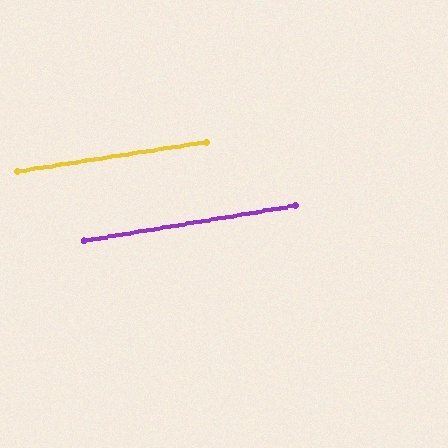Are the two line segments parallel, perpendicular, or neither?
Parallel — their directions differ by only 0.5°.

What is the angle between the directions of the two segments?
Approximately 0 degrees.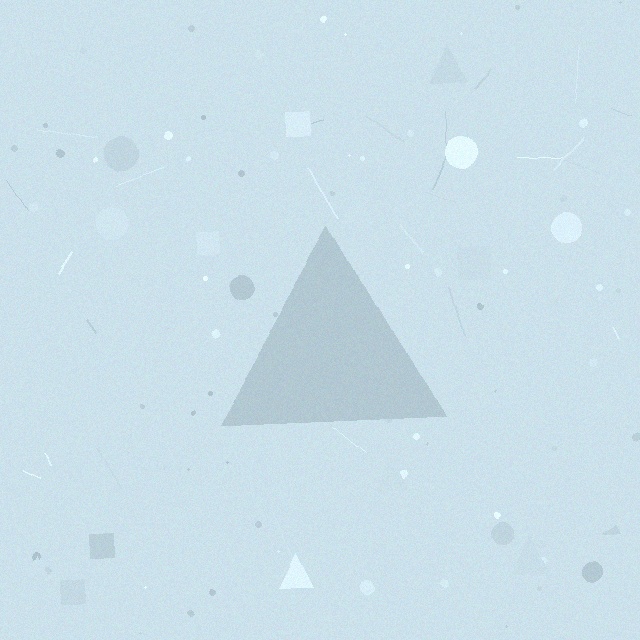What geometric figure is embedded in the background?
A triangle is embedded in the background.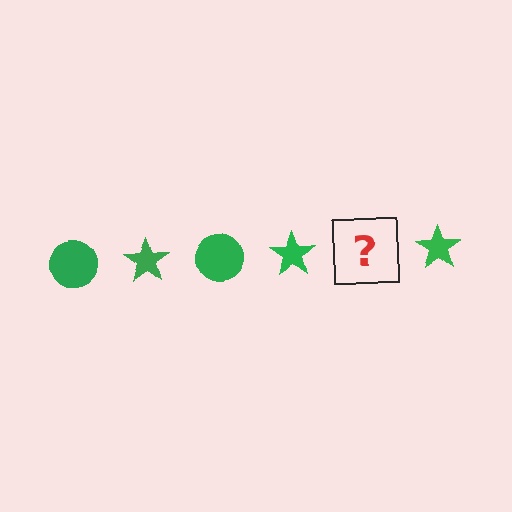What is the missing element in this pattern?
The missing element is a green circle.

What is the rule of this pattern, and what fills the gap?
The rule is that the pattern cycles through circle, star shapes in green. The gap should be filled with a green circle.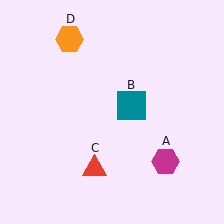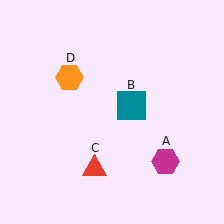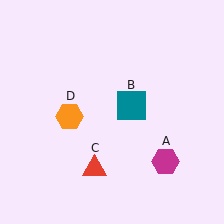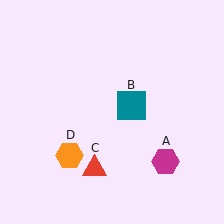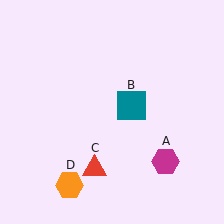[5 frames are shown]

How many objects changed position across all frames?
1 object changed position: orange hexagon (object D).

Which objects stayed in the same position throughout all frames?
Magenta hexagon (object A) and teal square (object B) and red triangle (object C) remained stationary.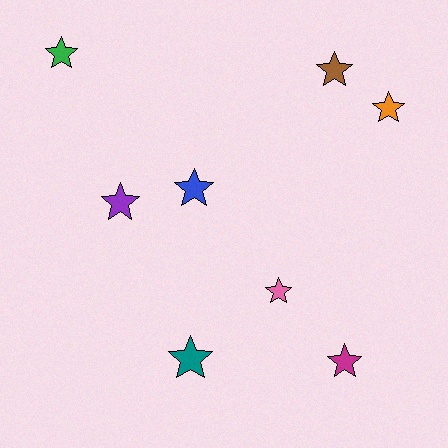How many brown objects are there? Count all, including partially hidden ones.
There is 1 brown object.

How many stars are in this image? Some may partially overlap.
There are 8 stars.